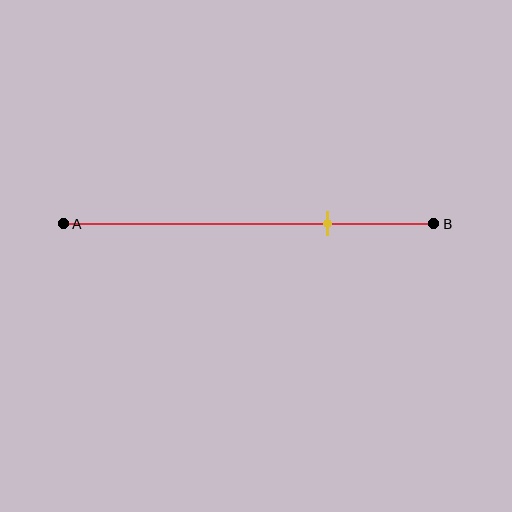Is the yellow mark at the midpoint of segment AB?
No, the mark is at about 70% from A, not at the 50% midpoint.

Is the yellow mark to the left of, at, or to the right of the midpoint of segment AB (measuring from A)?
The yellow mark is to the right of the midpoint of segment AB.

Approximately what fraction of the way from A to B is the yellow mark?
The yellow mark is approximately 70% of the way from A to B.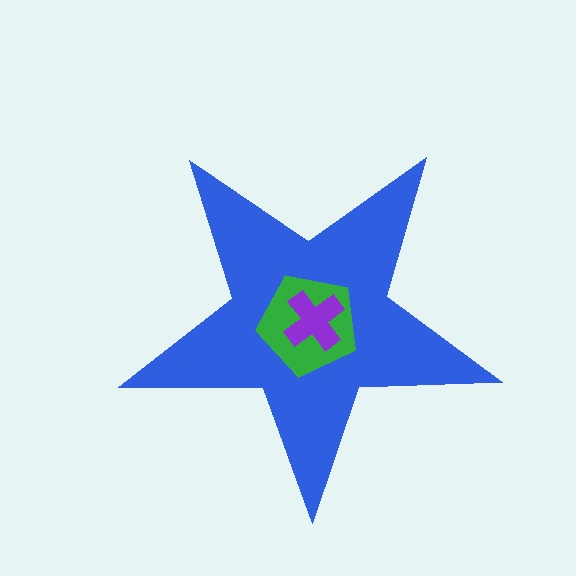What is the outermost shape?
The blue star.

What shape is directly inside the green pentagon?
The purple cross.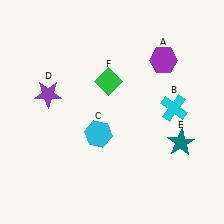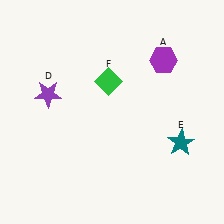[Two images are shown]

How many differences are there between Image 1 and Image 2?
There are 2 differences between the two images.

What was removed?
The cyan hexagon (C), the cyan cross (B) were removed in Image 2.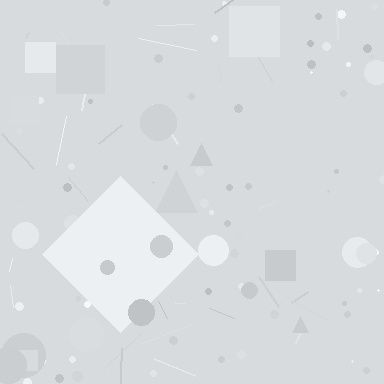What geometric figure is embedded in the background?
A diamond is embedded in the background.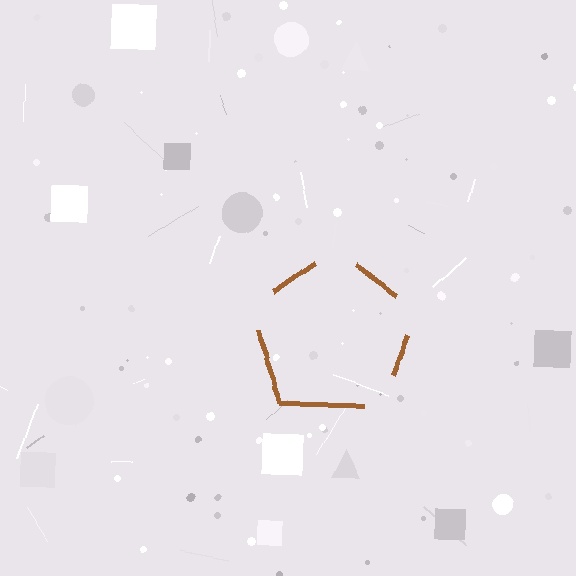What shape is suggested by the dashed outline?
The dashed outline suggests a pentagon.